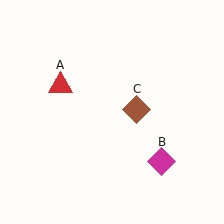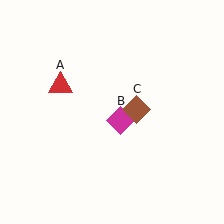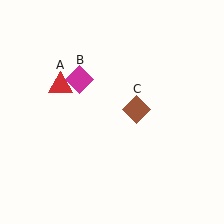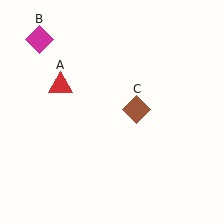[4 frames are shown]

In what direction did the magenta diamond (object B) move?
The magenta diamond (object B) moved up and to the left.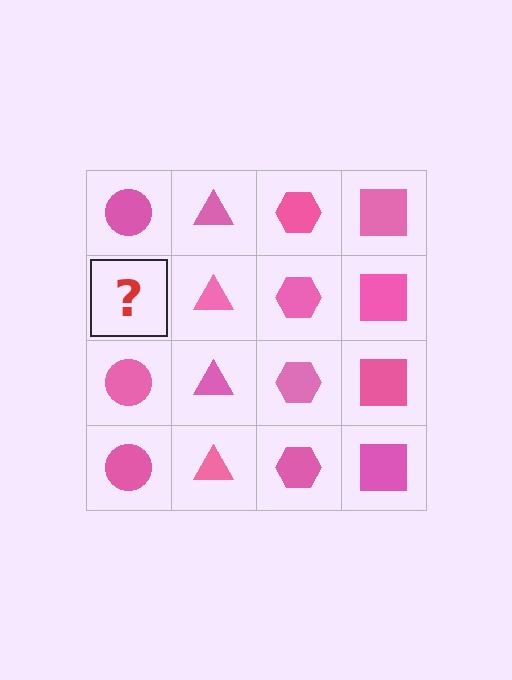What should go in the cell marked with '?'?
The missing cell should contain a pink circle.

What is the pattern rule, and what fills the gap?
The rule is that each column has a consistent shape. The gap should be filled with a pink circle.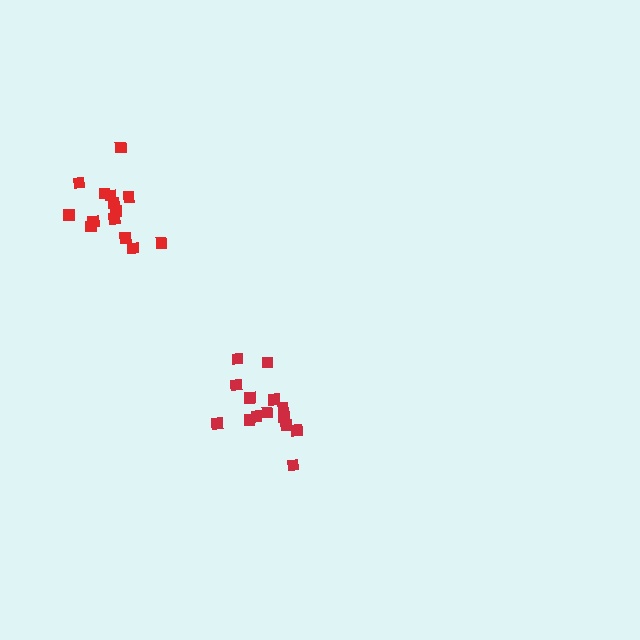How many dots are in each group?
Group 1: 14 dots, Group 2: 14 dots (28 total).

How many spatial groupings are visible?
There are 2 spatial groupings.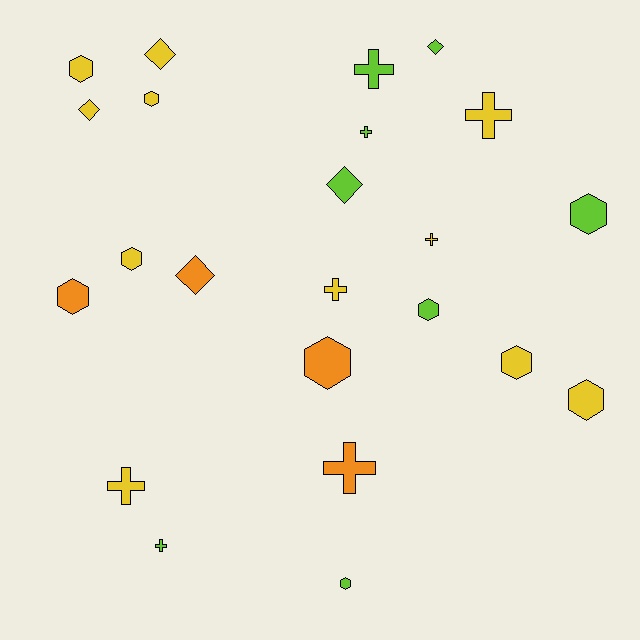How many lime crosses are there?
There are 3 lime crosses.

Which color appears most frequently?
Yellow, with 11 objects.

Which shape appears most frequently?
Hexagon, with 10 objects.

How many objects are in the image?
There are 23 objects.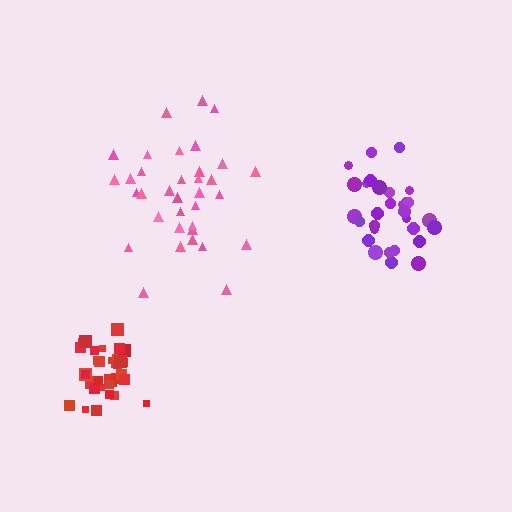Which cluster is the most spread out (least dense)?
Pink.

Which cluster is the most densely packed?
Red.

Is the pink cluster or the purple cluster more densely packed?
Purple.